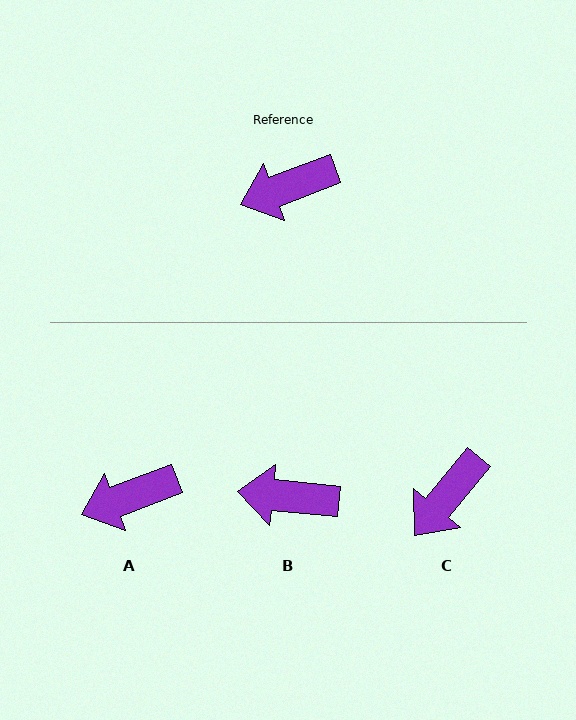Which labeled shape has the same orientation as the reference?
A.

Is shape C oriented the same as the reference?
No, it is off by about 30 degrees.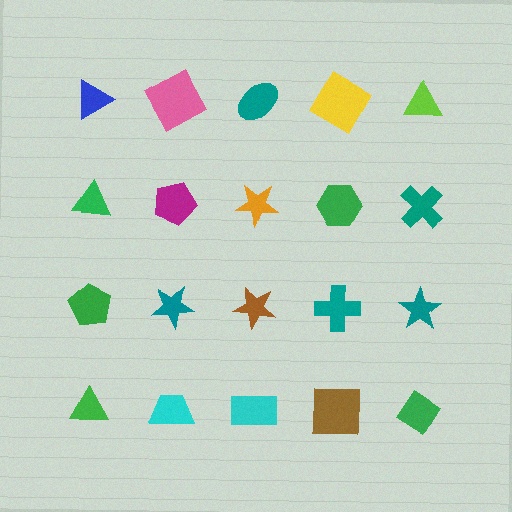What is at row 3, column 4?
A teal cross.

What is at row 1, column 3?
A teal ellipse.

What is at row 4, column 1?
A green triangle.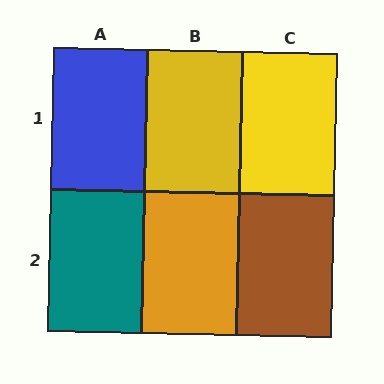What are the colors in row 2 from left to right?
Teal, orange, brown.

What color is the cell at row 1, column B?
Yellow.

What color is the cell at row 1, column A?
Blue.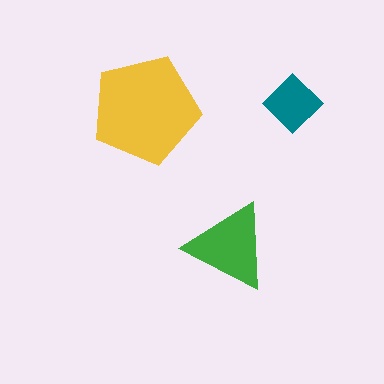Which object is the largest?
The yellow pentagon.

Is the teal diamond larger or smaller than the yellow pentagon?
Smaller.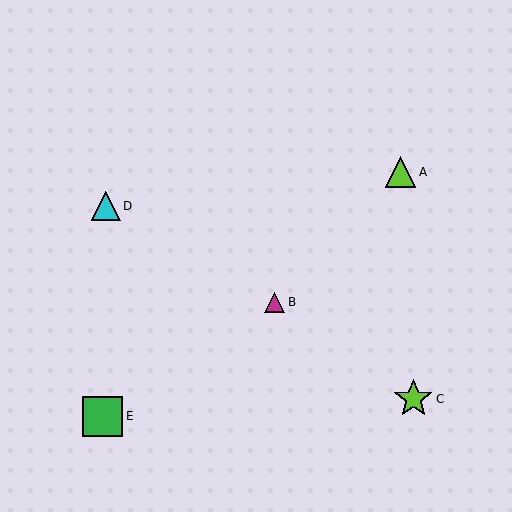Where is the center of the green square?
The center of the green square is at (103, 416).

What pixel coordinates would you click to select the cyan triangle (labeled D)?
Click at (106, 206) to select the cyan triangle D.